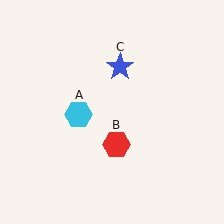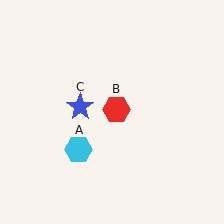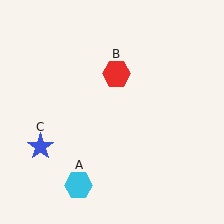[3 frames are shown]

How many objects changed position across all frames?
3 objects changed position: cyan hexagon (object A), red hexagon (object B), blue star (object C).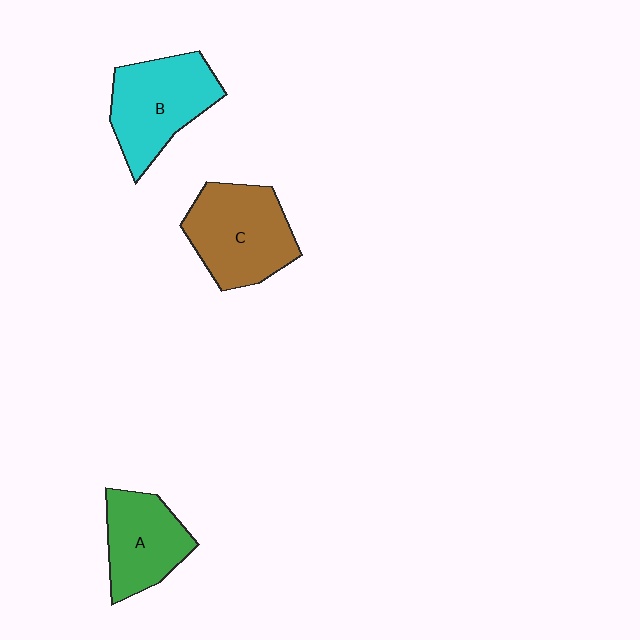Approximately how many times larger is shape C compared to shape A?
Approximately 1.3 times.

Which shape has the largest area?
Shape C (brown).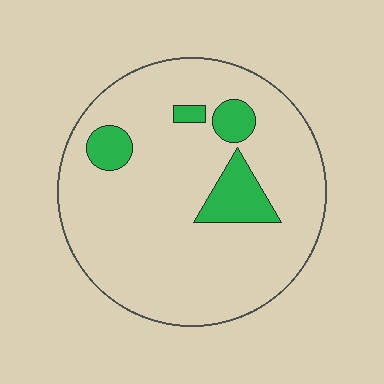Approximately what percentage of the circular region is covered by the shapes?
Approximately 15%.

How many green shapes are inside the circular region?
4.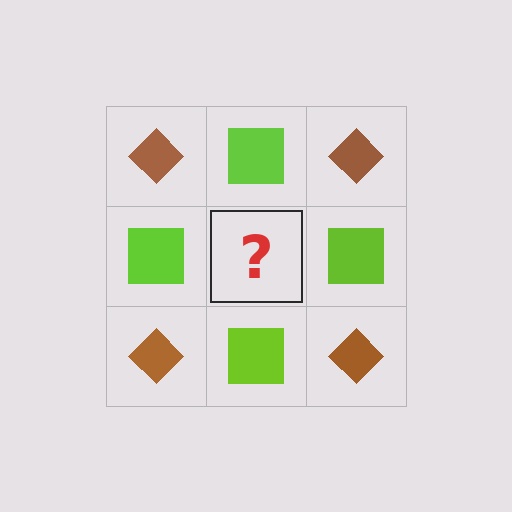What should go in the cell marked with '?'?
The missing cell should contain a brown diamond.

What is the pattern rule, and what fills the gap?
The rule is that it alternates brown diamond and lime square in a checkerboard pattern. The gap should be filled with a brown diamond.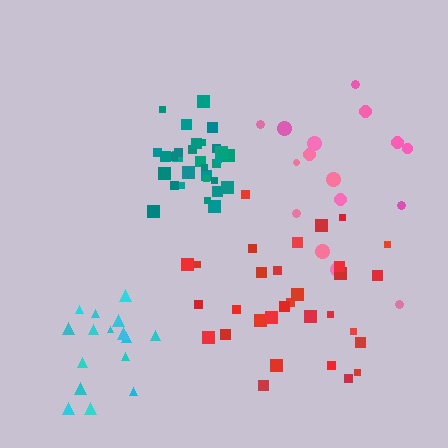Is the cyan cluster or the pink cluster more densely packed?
Cyan.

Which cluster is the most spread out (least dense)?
Pink.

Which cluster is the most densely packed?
Teal.